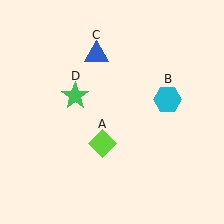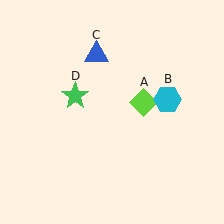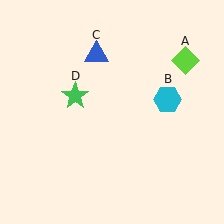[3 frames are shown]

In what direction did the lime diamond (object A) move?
The lime diamond (object A) moved up and to the right.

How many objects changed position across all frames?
1 object changed position: lime diamond (object A).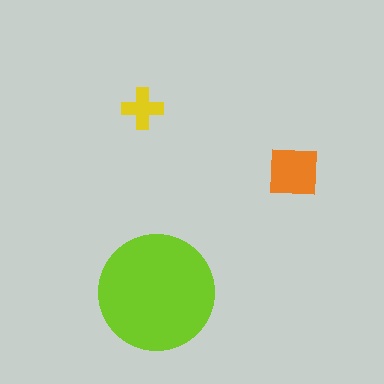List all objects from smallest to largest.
The yellow cross, the orange square, the lime circle.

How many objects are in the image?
There are 3 objects in the image.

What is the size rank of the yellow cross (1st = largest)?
3rd.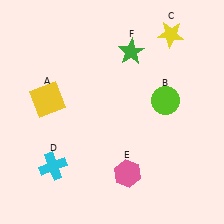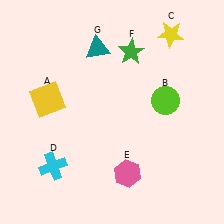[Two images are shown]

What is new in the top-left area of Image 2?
A teal triangle (G) was added in the top-left area of Image 2.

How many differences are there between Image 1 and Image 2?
There is 1 difference between the two images.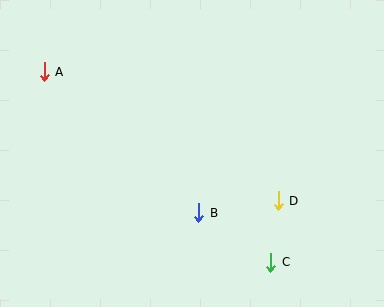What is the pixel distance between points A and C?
The distance between A and C is 296 pixels.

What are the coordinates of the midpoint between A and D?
The midpoint between A and D is at (161, 136).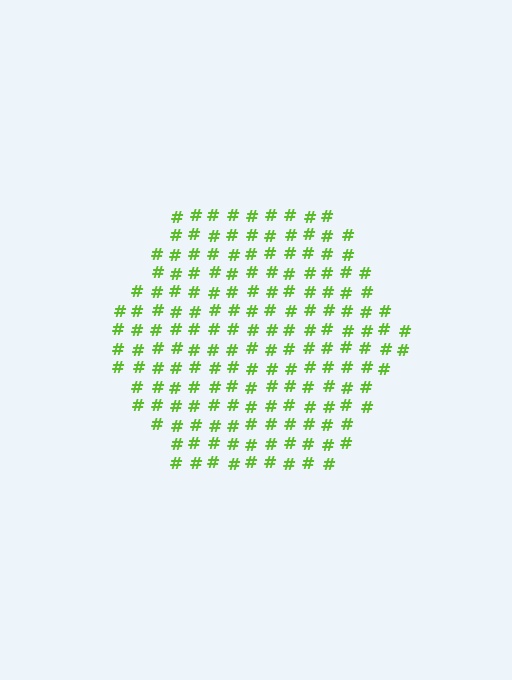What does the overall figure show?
The overall figure shows a hexagon.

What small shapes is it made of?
It is made of small hash symbols.